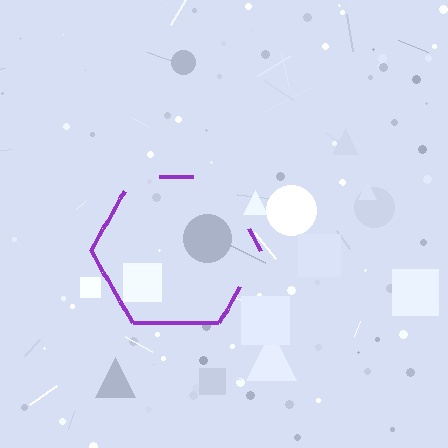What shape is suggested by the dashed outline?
The dashed outline suggests a hexagon.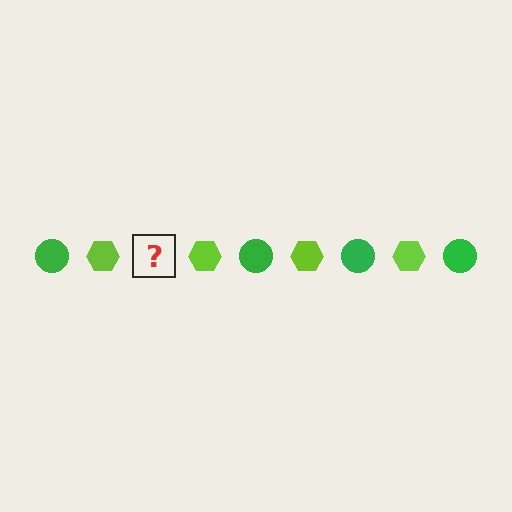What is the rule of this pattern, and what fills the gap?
The rule is that the pattern alternates between green circle and lime hexagon. The gap should be filled with a green circle.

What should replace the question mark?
The question mark should be replaced with a green circle.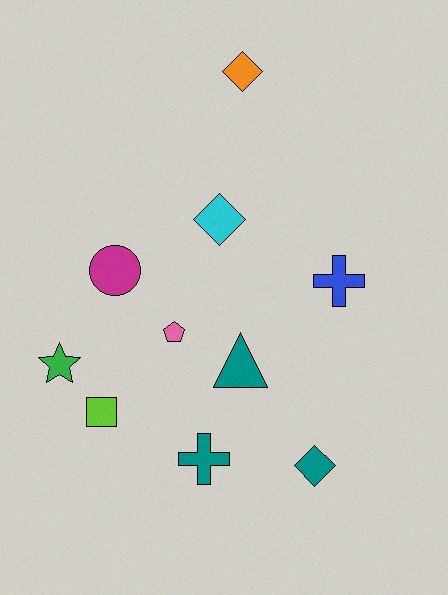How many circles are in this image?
There is 1 circle.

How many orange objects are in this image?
There is 1 orange object.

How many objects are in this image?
There are 10 objects.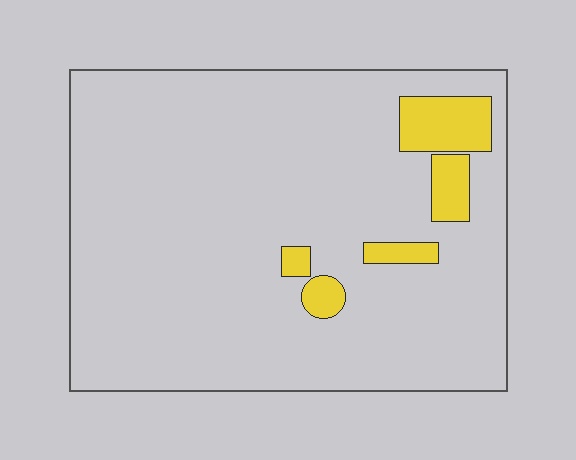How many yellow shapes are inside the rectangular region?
5.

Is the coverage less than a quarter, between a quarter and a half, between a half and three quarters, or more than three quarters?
Less than a quarter.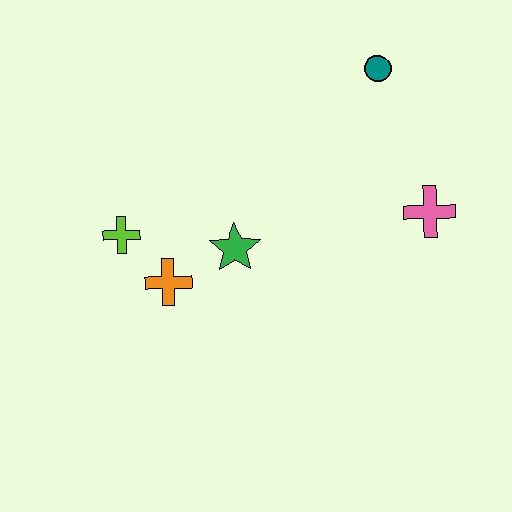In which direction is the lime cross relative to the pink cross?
The lime cross is to the left of the pink cross.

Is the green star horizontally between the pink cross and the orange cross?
Yes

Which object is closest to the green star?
The orange cross is closest to the green star.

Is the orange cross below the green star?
Yes